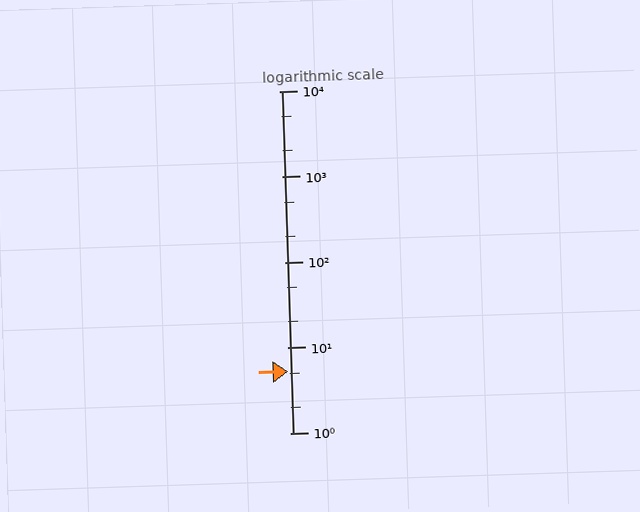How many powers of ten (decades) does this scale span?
The scale spans 4 decades, from 1 to 10000.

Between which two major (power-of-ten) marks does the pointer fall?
The pointer is between 1 and 10.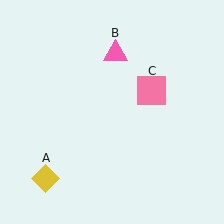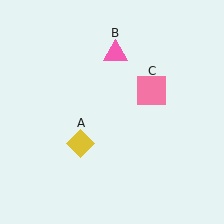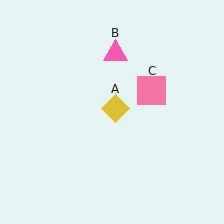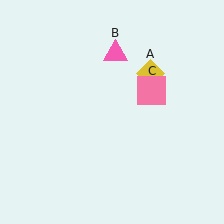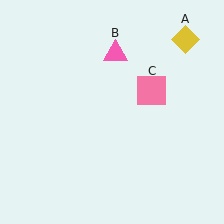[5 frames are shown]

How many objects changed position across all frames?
1 object changed position: yellow diamond (object A).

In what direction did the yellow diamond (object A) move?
The yellow diamond (object A) moved up and to the right.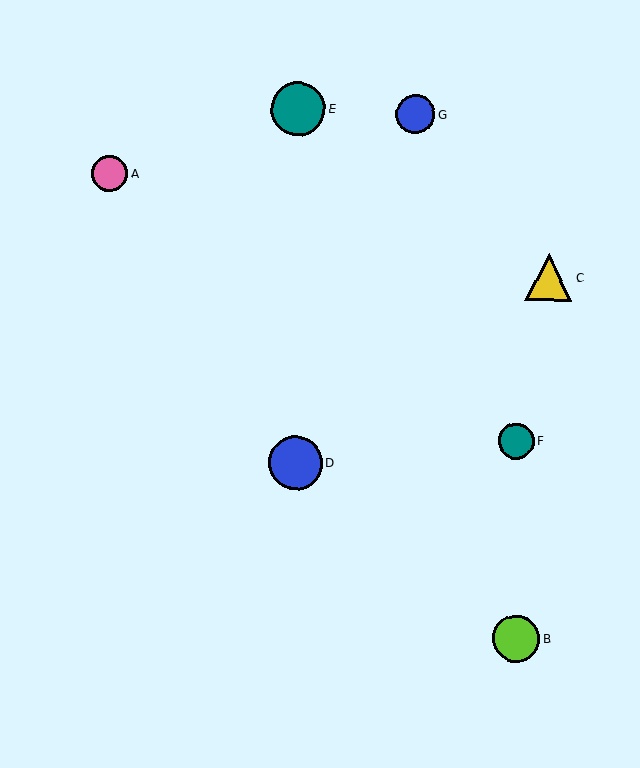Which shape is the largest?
The teal circle (labeled E) is the largest.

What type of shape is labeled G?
Shape G is a blue circle.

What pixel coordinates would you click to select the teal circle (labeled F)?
Click at (516, 441) to select the teal circle F.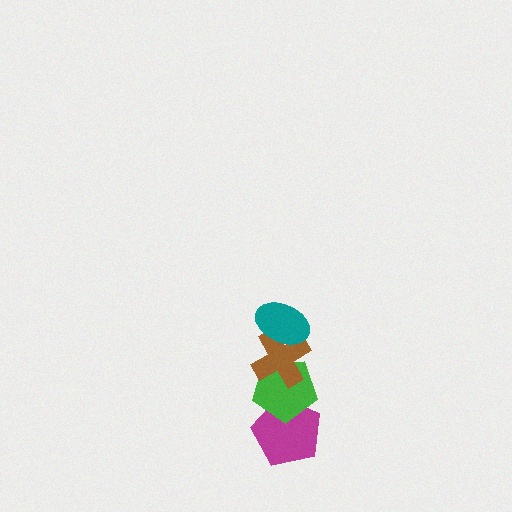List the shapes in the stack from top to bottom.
From top to bottom: the teal ellipse, the brown cross, the green pentagon, the magenta pentagon.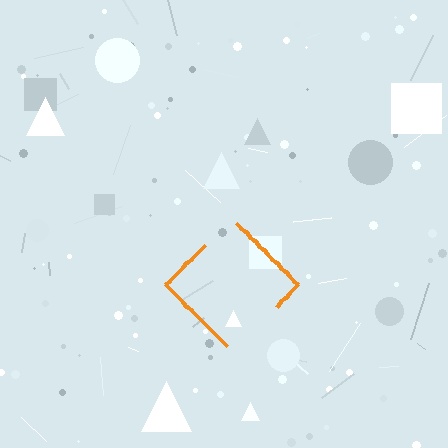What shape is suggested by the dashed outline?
The dashed outline suggests a diamond.